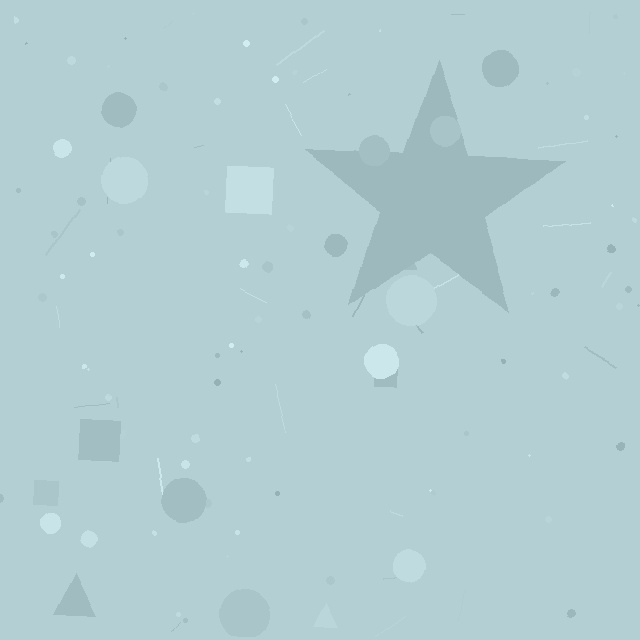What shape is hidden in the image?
A star is hidden in the image.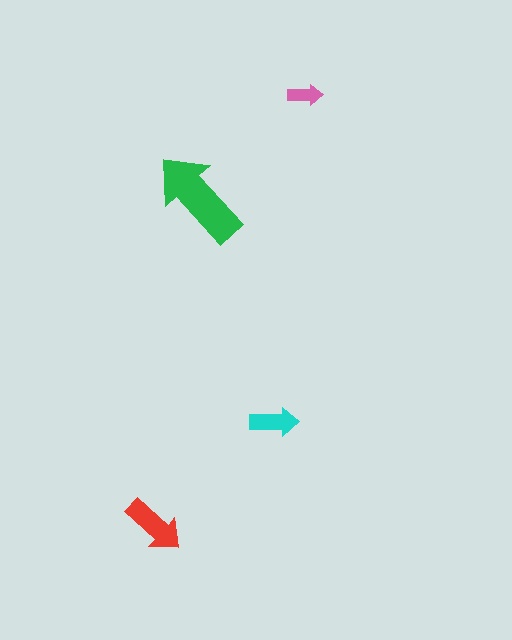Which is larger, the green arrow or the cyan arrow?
The green one.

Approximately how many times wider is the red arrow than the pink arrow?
About 2 times wider.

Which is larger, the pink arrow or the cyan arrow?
The cyan one.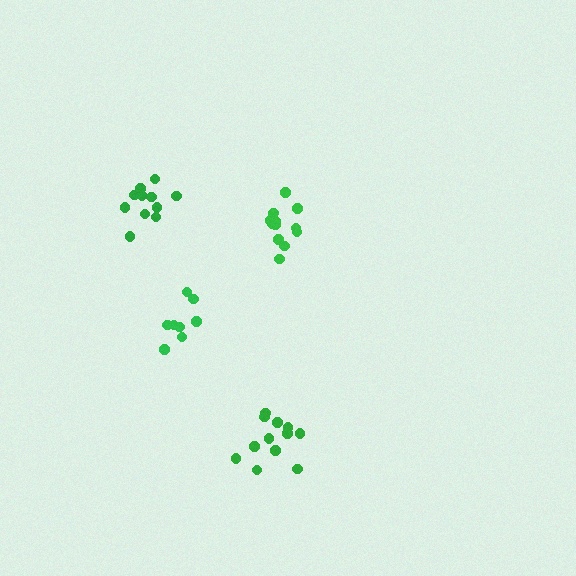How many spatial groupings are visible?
There are 4 spatial groupings.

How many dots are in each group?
Group 1: 8 dots, Group 2: 11 dots, Group 3: 12 dots, Group 4: 13 dots (44 total).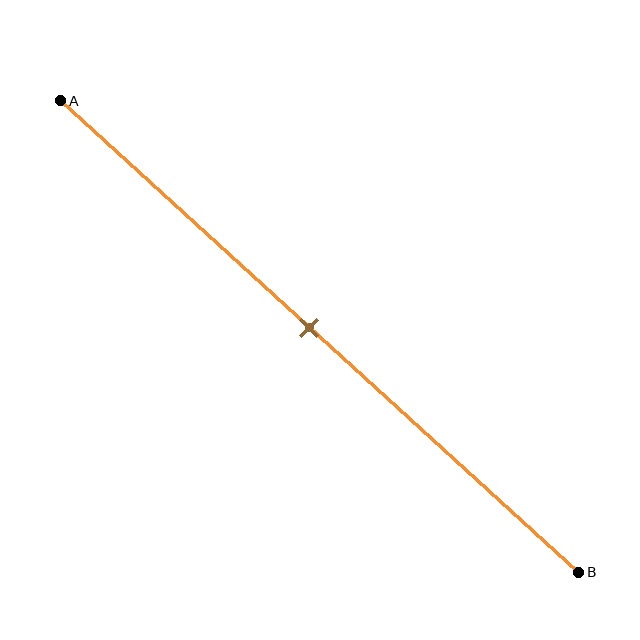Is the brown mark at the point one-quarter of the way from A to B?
No, the mark is at about 50% from A, not at the 25% one-quarter point.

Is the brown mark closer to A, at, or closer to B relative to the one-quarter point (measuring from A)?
The brown mark is closer to point B than the one-quarter point of segment AB.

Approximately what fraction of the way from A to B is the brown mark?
The brown mark is approximately 50% of the way from A to B.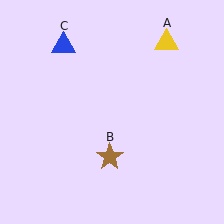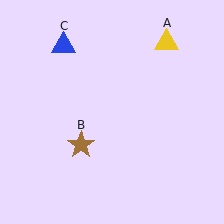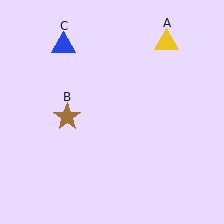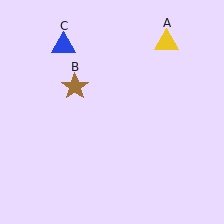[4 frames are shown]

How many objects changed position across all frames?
1 object changed position: brown star (object B).